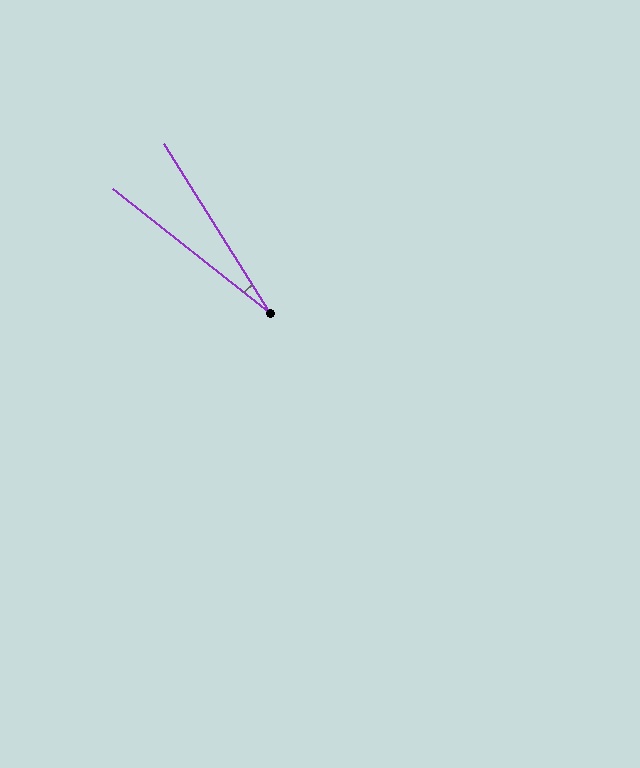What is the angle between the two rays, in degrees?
Approximately 20 degrees.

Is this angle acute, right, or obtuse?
It is acute.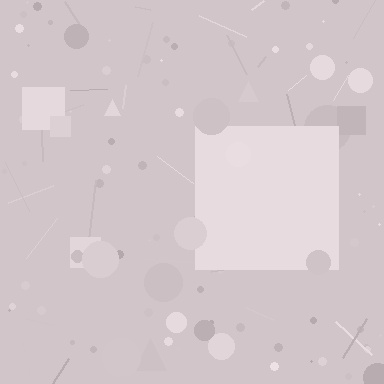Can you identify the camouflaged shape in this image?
The camouflaged shape is a square.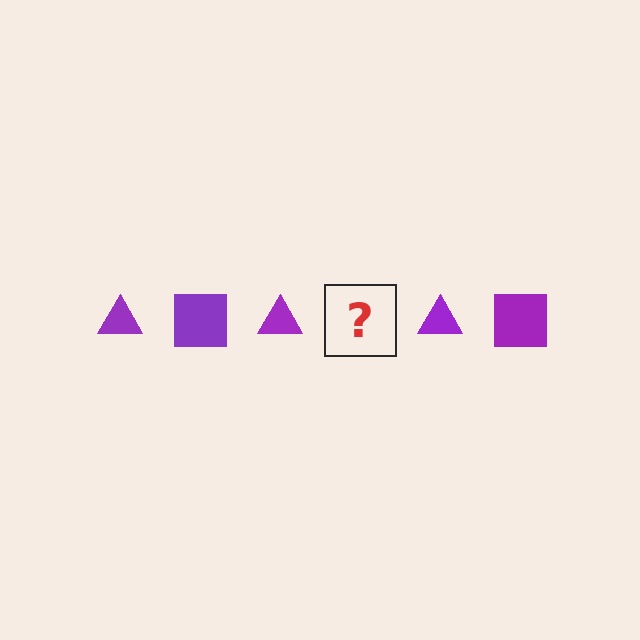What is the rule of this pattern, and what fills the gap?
The rule is that the pattern cycles through triangle, square shapes in purple. The gap should be filled with a purple square.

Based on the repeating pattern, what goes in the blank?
The blank should be a purple square.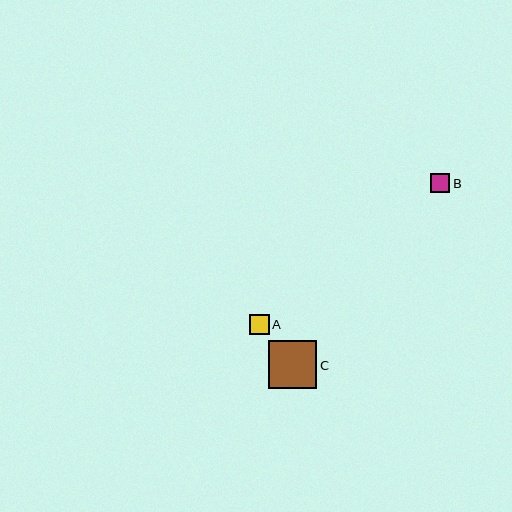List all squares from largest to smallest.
From largest to smallest: C, A, B.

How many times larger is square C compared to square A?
Square C is approximately 2.4 times the size of square A.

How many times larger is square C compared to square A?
Square C is approximately 2.4 times the size of square A.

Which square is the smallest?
Square B is the smallest with a size of approximately 19 pixels.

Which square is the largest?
Square C is the largest with a size of approximately 48 pixels.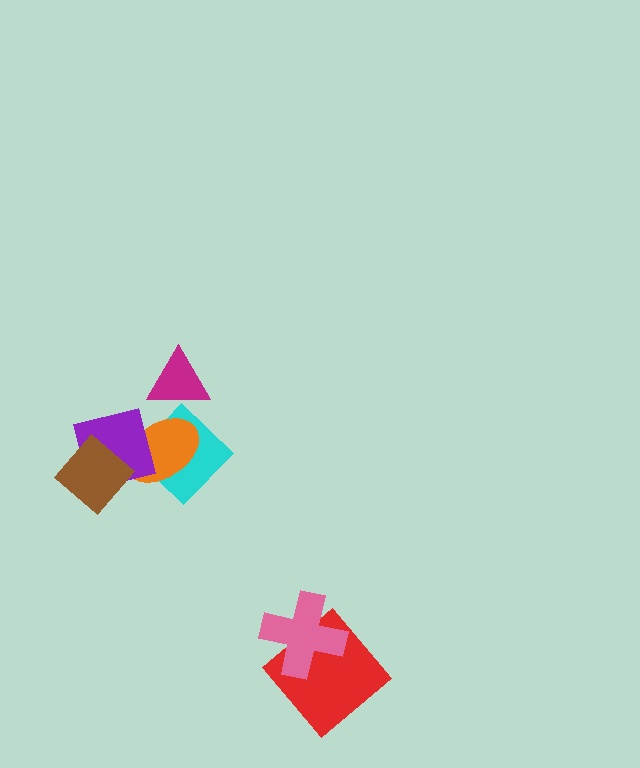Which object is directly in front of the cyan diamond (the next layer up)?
The orange ellipse is directly in front of the cyan diamond.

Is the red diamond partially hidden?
Yes, it is partially covered by another shape.